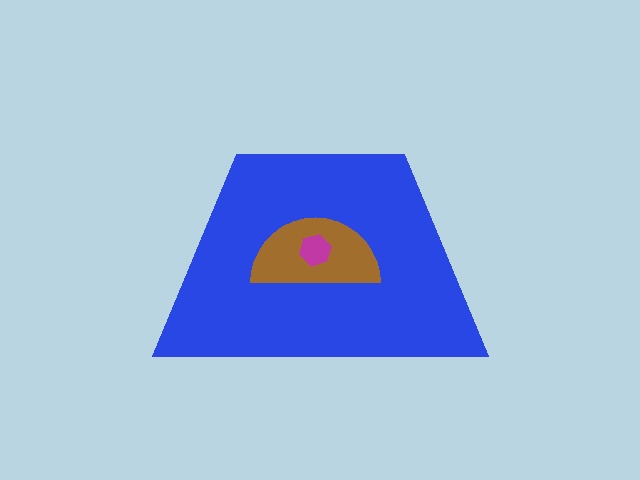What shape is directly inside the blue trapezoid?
The brown semicircle.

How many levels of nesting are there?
3.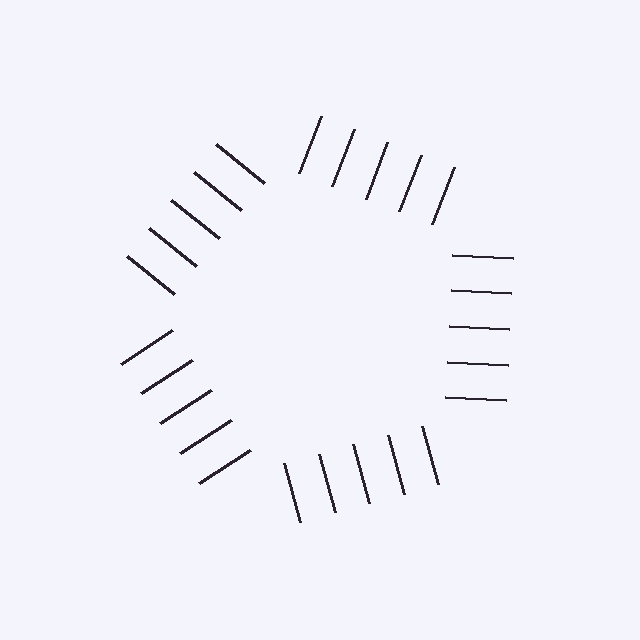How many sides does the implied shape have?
5 sides — the line-ends trace a pentagon.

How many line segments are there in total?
25 — 5 along each of the 5 edges.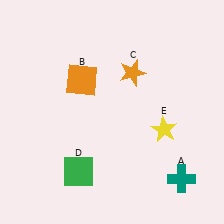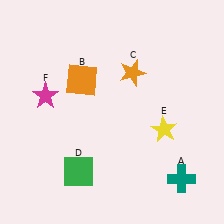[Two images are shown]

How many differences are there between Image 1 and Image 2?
There is 1 difference between the two images.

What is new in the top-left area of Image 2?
A magenta star (F) was added in the top-left area of Image 2.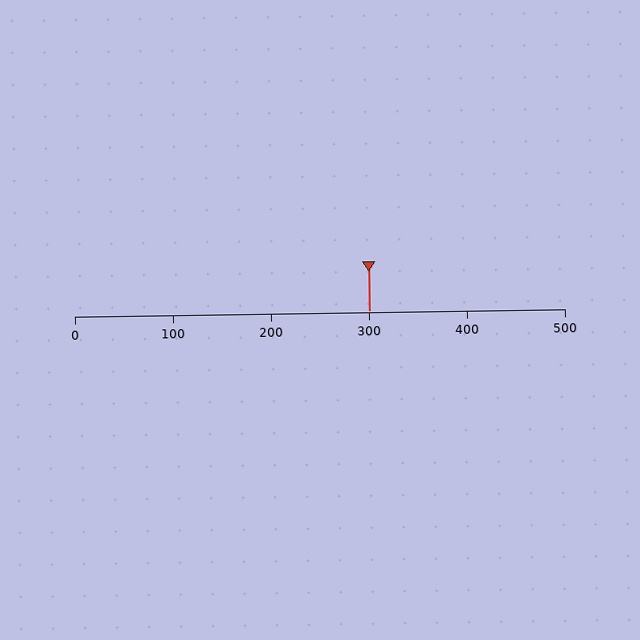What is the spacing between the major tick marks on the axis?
The major ticks are spaced 100 apart.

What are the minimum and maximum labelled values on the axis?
The axis runs from 0 to 500.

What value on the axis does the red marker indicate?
The marker indicates approximately 300.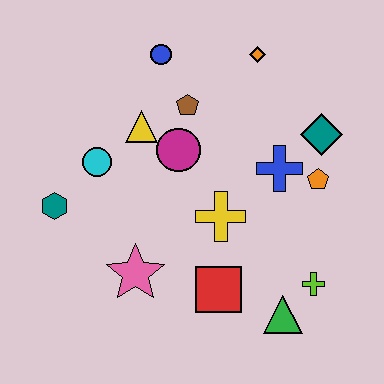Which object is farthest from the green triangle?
The blue circle is farthest from the green triangle.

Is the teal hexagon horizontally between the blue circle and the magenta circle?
No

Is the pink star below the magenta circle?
Yes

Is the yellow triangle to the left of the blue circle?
Yes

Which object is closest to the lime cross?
The green triangle is closest to the lime cross.